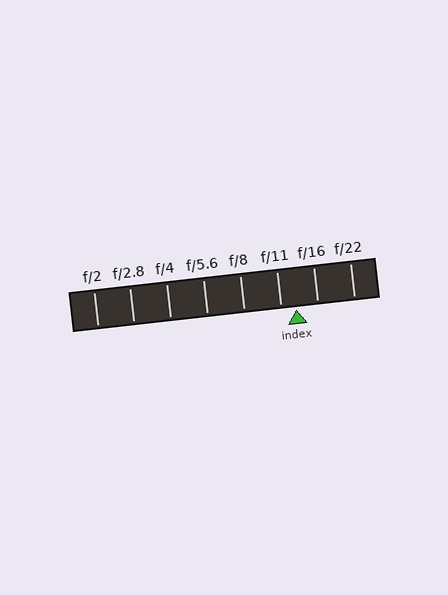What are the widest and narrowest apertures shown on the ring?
The widest aperture shown is f/2 and the narrowest is f/22.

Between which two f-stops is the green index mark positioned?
The index mark is between f/11 and f/16.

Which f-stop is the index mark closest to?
The index mark is closest to f/11.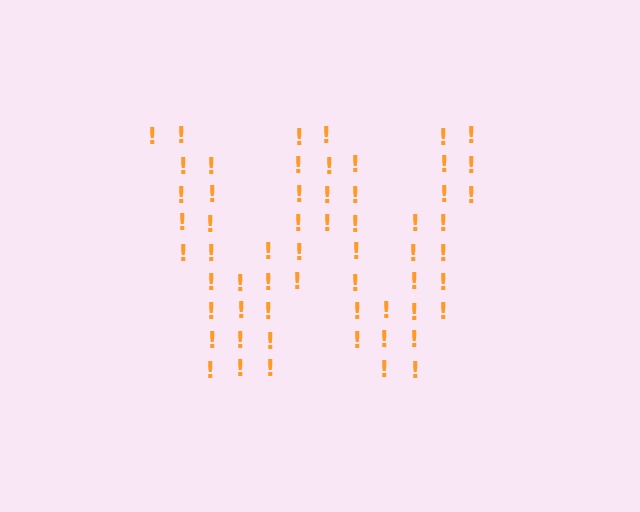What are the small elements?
The small elements are exclamation marks.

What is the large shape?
The large shape is the letter W.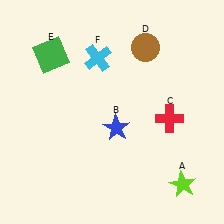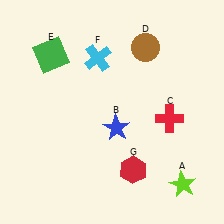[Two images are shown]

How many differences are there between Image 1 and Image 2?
There is 1 difference between the two images.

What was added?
A red hexagon (G) was added in Image 2.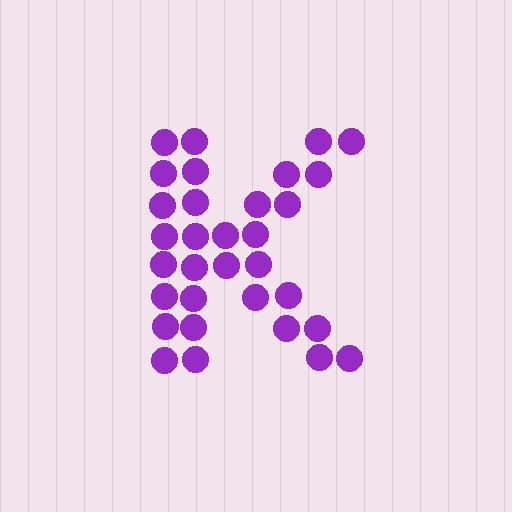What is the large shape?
The large shape is the letter K.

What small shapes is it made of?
It is made of small circles.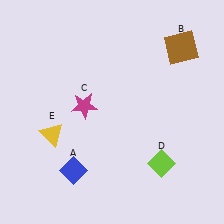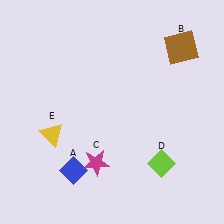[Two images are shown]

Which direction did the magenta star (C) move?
The magenta star (C) moved down.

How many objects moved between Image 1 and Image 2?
1 object moved between the two images.